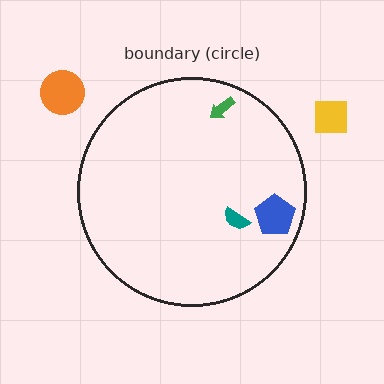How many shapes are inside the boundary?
3 inside, 2 outside.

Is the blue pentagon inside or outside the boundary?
Inside.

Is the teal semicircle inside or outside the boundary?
Inside.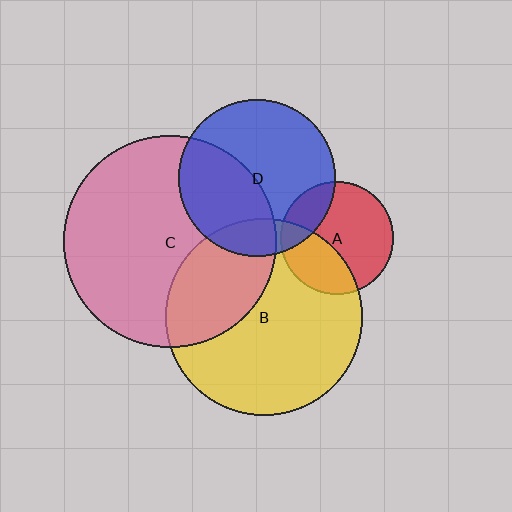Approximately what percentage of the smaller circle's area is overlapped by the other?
Approximately 15%.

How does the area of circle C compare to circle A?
Approximately 3.6 times.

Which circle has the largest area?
Circle C (pink).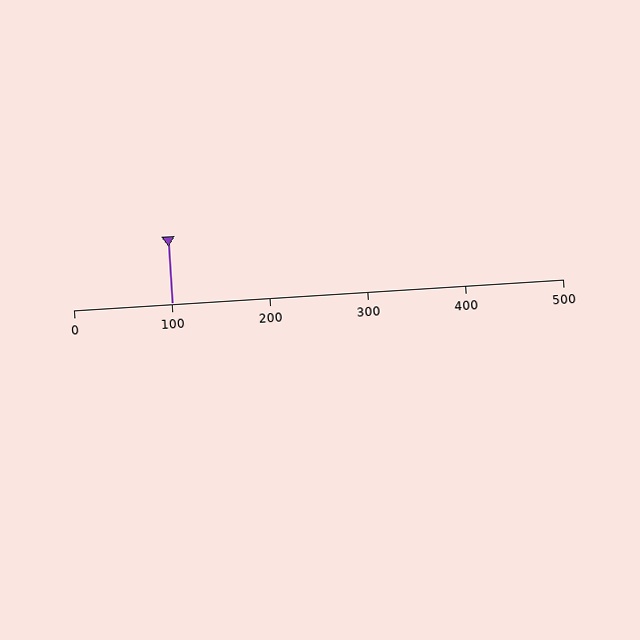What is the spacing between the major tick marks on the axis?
The major ticks are spaced 100 apart.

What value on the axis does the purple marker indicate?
The marker indicates approximately 100.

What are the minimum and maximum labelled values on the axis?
The axis runs from 0 to 500.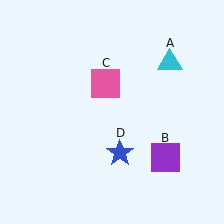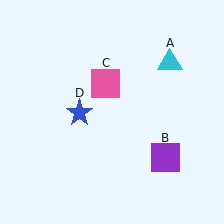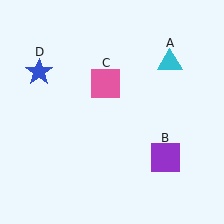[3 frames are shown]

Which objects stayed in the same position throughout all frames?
Cyan triangle (object A) and purple square (object B) and pink square (object C) remained stationary.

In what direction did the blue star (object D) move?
The blue star (object D) moved up and to the left.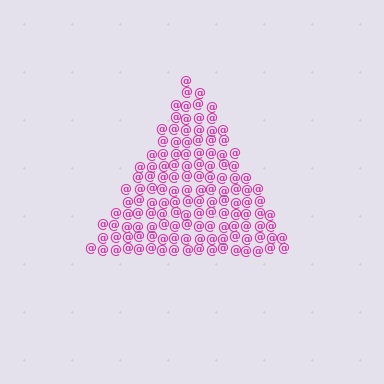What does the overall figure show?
The overall figure shows a triangle.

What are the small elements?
The small elements are at signs.